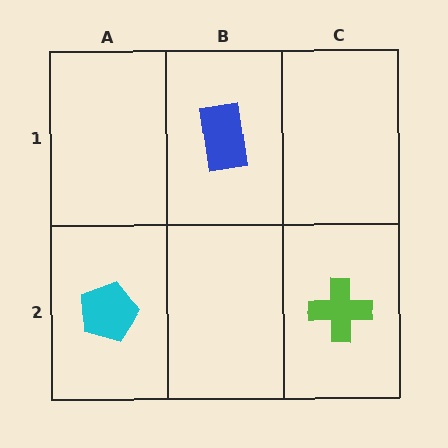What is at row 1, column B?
A blue rectangle.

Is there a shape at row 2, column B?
No, that cell is empty.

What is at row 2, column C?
A lime cross.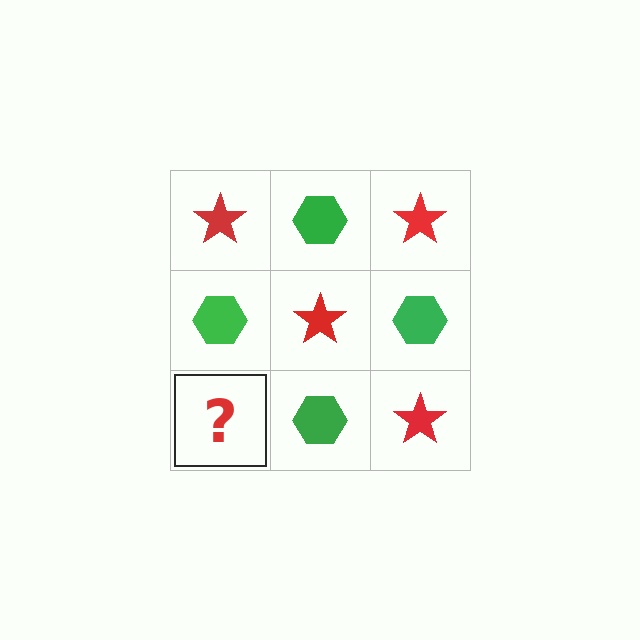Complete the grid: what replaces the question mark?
The question mark should be replaced with a red star.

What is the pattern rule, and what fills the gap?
The rule is that it alternates red star and green hexagon in a checkerboard pattern. The gap should be filled with a red star.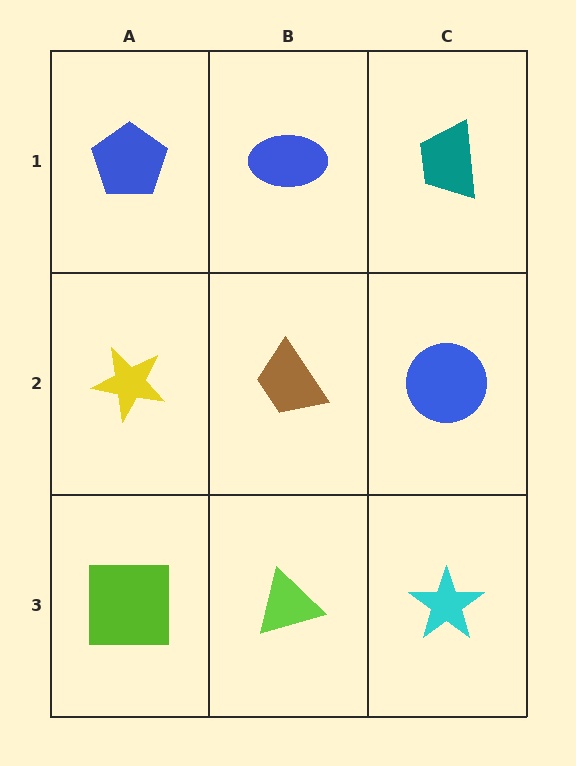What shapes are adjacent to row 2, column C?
A teal trapezoid (row 1, column C), a cyan star (row 3, column C), a brown trapezoid (row 2, column B).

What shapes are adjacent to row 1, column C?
A blue circle (row 2, column C), a blue ellipse (row 1, column B).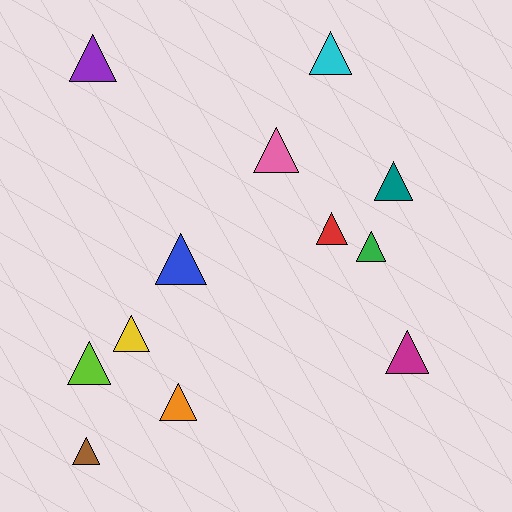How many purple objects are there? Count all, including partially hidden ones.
There is 1 purple object.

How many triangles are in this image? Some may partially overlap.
There are 12 triangles.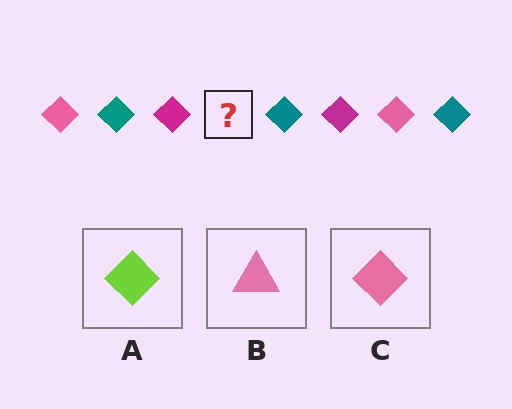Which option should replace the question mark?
Option C.